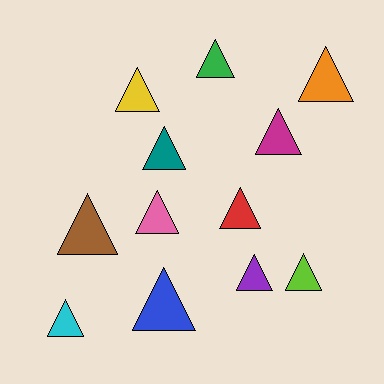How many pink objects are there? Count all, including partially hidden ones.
There is 1 pink object.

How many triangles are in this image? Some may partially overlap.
There are 12 triangles.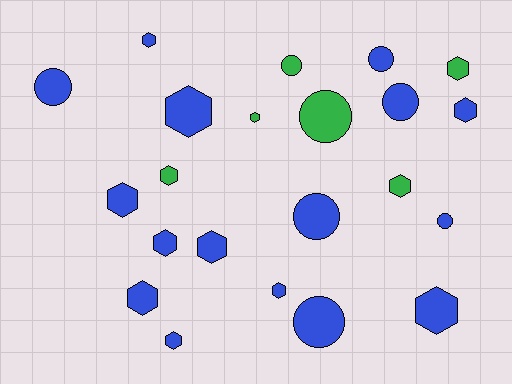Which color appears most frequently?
Blue, with 16 objects.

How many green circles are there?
There are 2 green circles.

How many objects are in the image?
There are 22 objects.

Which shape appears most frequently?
Hexagon, with 14 objects.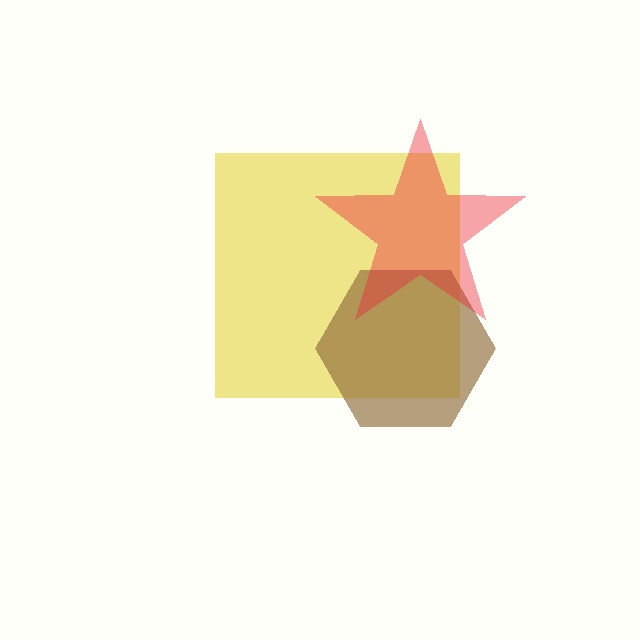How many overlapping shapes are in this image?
There are 3 overlapping shapes in the image.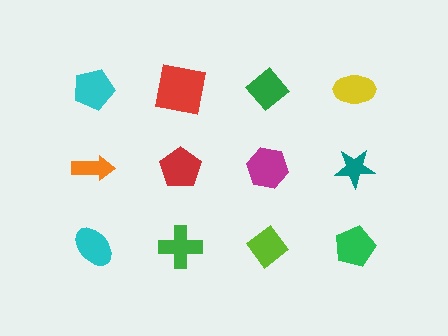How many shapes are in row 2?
4 shapes.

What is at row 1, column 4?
A yellow ellipse.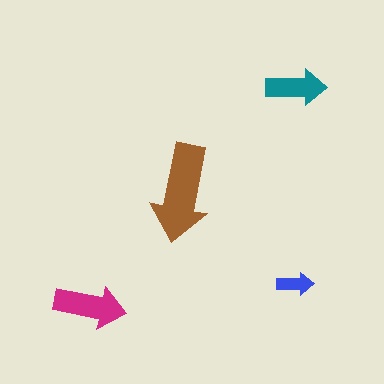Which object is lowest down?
The magenta arrow is bottommost.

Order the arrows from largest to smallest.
the brown one, the magenta one, the teal one, the blue one.